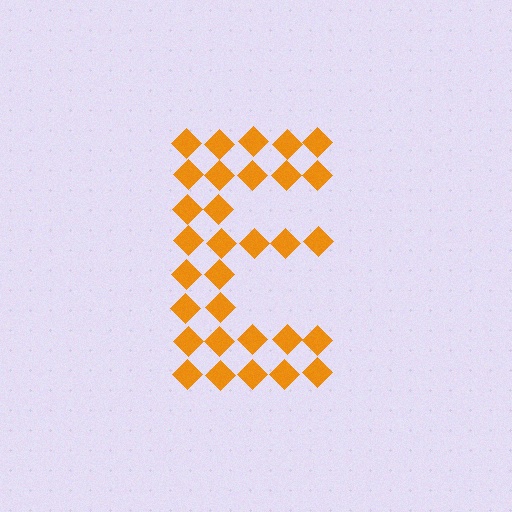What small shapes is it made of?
It is made of small diamonds.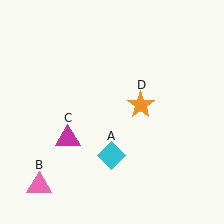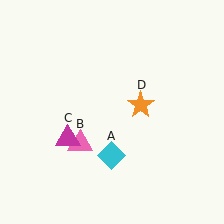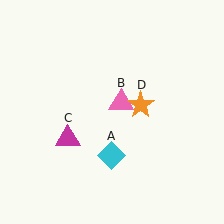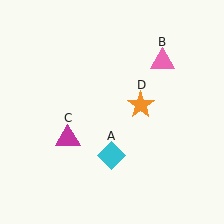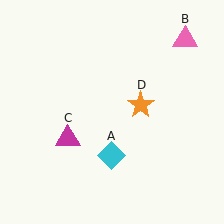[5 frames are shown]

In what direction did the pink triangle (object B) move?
The pink triangle (object B) moved up and to the right.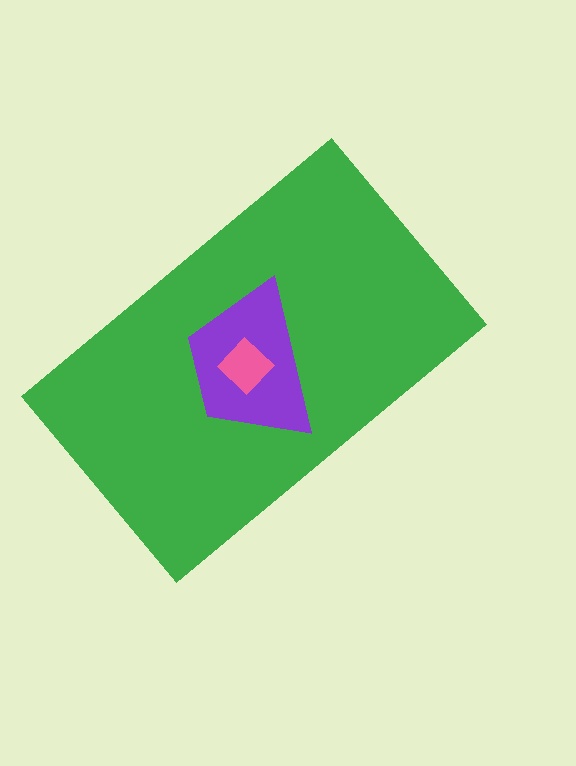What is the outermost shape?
The green rectangle.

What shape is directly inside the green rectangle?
The purple trapezoid.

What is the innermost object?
The pink diamond.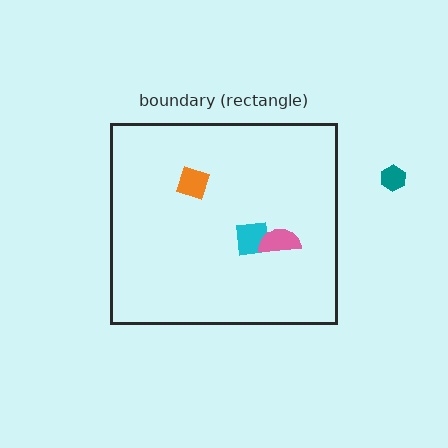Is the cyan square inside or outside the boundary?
Inside.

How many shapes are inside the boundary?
3 inside, 1 outside.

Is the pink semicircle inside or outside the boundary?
Inside.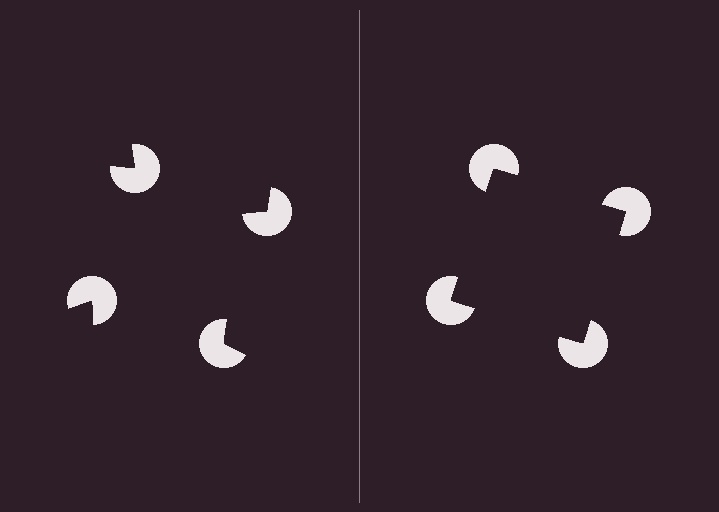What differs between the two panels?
The pac-man discs are positioned identically on both sides; only the wedge orientations differ. On the right they align to a square; on the left they are misaligned.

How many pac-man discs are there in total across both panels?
8 — 4 on each side.